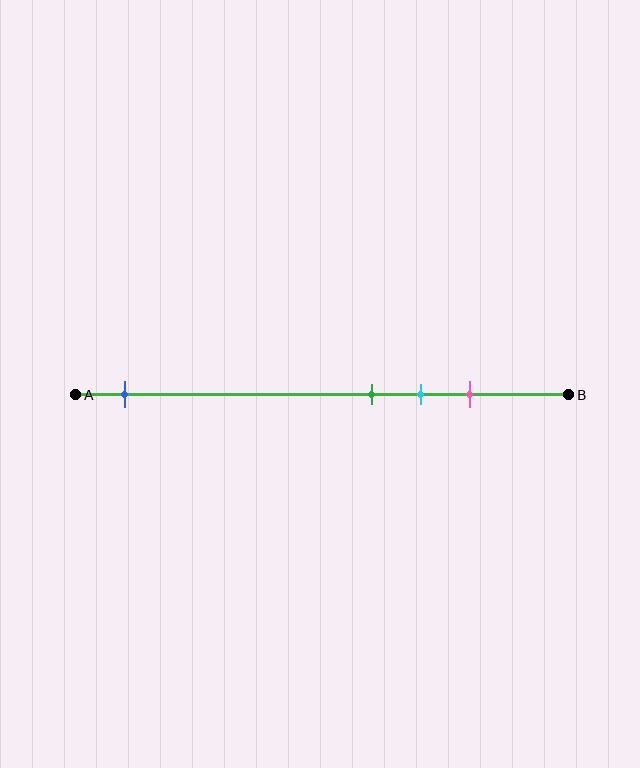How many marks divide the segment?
There are 4 marks dividing the segment.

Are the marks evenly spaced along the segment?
No, the marks are not evenly spaced.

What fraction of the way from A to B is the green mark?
The green mark is approximately 60% (0.6) of the way from A to B.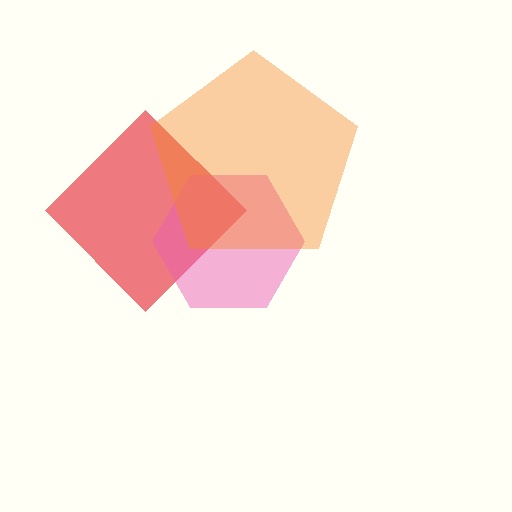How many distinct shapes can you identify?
There are 3 distinct shapes: a red diamond, a pink hexagon, an orange pentagon.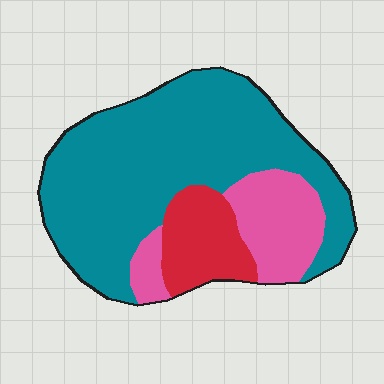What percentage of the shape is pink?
Pink takes up about one fifth (1/5) of the shape.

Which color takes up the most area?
Teal, at roughly 65%.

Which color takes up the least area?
Red, at roughly 15%.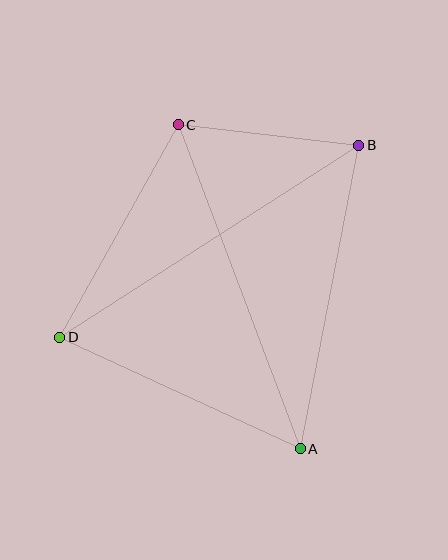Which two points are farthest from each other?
Points B and D are farthest from each other.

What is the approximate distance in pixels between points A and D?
The distance between A and D is approximately 265 pixels.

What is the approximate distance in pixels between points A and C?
The distance between A and C is approximately 346 pixels.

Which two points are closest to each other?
Points B and C are closest to each other.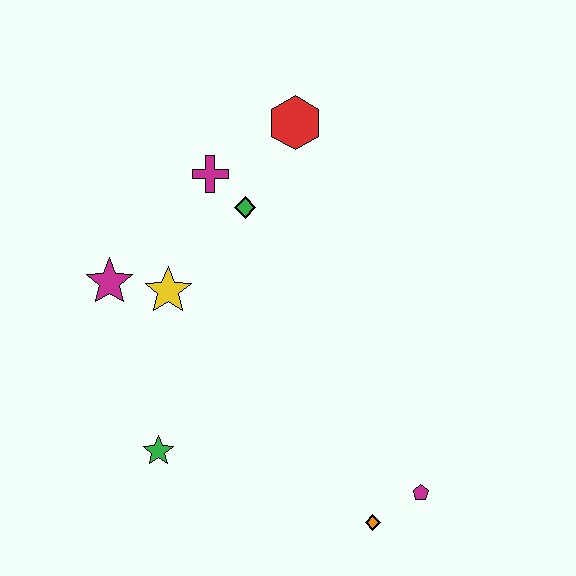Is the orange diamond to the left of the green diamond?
No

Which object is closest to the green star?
The yellow star is closest to the green star.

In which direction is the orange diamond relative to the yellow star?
The orange diamond is below the yellow star.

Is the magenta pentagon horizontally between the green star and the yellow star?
No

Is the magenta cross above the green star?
Yes